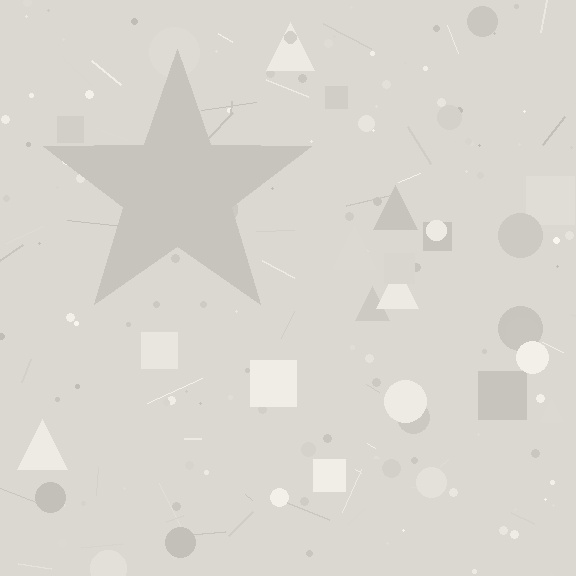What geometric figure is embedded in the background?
A star is embedded in the background.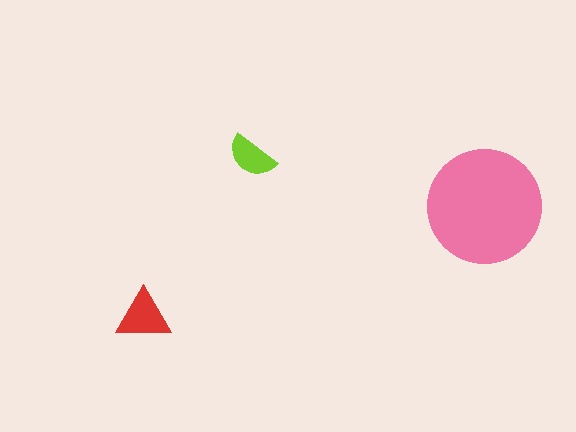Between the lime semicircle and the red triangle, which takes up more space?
The red triangle.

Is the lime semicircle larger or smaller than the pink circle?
Smaller.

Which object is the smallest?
The lime semicircle.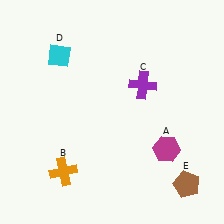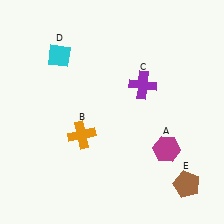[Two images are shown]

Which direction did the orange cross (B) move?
The orange cross (B) moved up.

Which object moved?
The orange cross (B) moved up.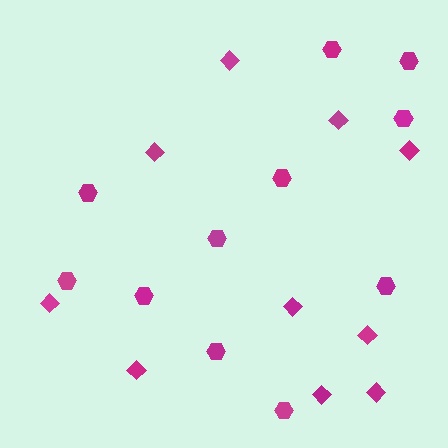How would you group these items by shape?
There are 2 groups: one group of diamonds (10) and one group of hexagons (11).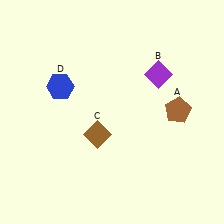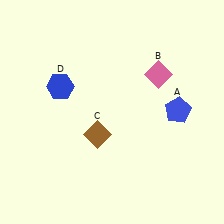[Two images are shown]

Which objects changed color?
A changed from brown to blue. B changed from purple to pink.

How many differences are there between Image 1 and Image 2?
There are 2 differences between the two images.